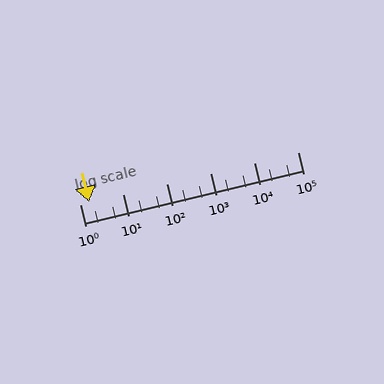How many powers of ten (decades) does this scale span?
The scale spans 5 decades, from 1 to 100000.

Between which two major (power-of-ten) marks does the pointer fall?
The pointer is between 1 and 10.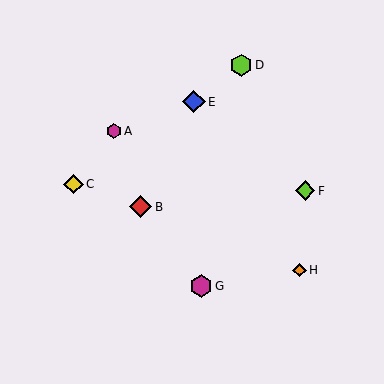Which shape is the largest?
The red diamond (labeled B) is the largest.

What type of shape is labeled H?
Shape H is an orange diamond.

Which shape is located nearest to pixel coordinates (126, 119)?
The magenta hexagon (labeled A) at (114, 131) is nearest to that location.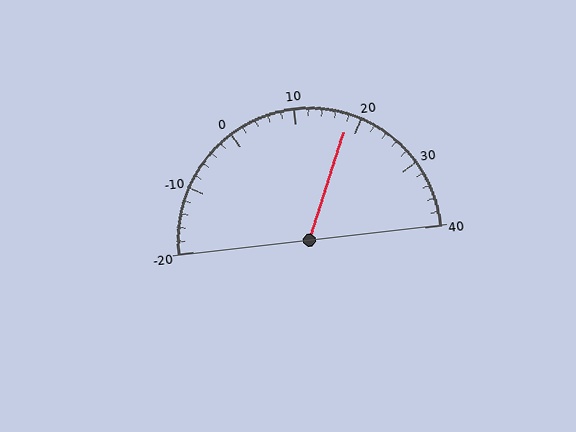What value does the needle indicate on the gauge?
The needle indicates approximately 18.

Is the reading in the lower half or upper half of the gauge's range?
The reading is in the upper half of the range (-20 to 40).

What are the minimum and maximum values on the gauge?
The gauge ranges from -20 to 40.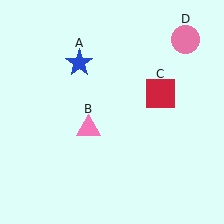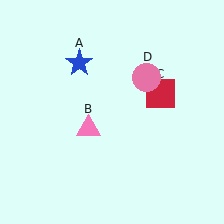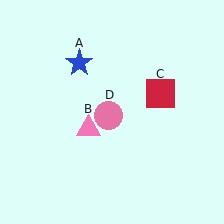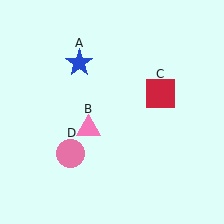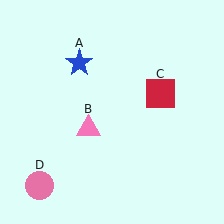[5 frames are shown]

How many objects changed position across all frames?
1 object changed position: pink circle (object D).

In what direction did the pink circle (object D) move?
The pink circle (object D) moved down and to the left.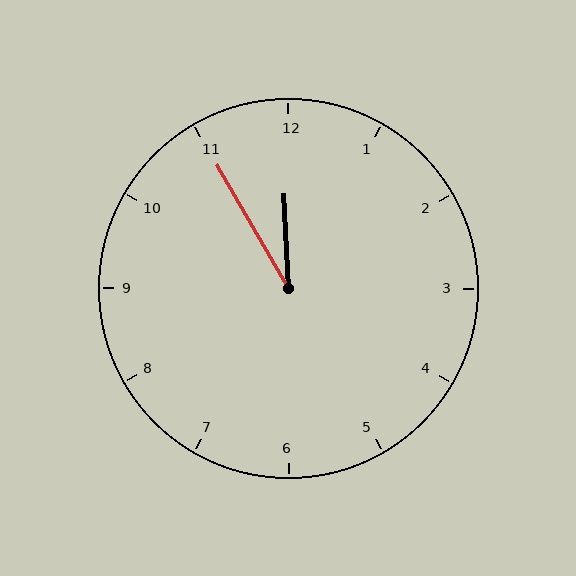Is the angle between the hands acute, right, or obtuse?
It is acute.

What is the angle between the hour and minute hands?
Approximately 28 degrees.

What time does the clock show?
11:55.